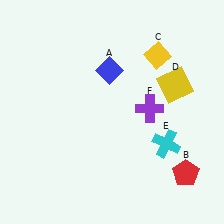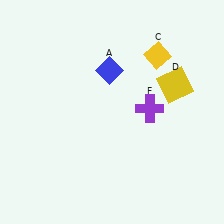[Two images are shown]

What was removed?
The cyan cross (E), the red pentagon (B) were removed in Image 2.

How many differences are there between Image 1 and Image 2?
There are 2 differences between the two images.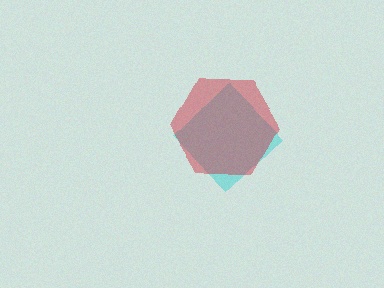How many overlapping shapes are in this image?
There are 2 overlapping shapes in the image.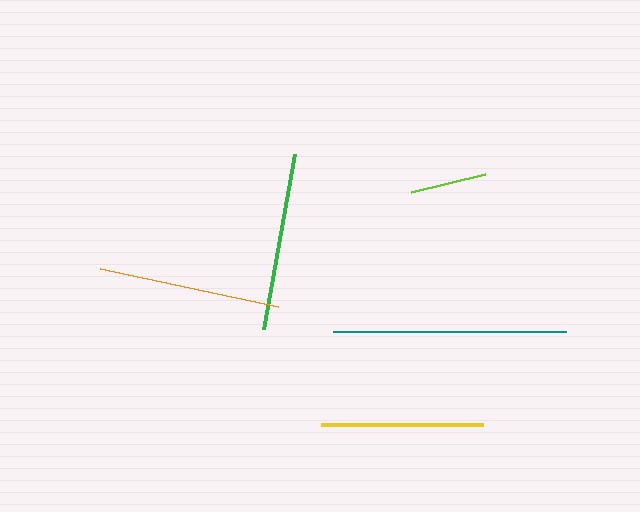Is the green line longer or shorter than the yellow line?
The green line is longer than the yellow line.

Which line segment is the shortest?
The lime line is the shortest at approximately 76 pixels.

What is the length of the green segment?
The green segment is approximately 177 pixels long.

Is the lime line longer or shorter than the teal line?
The teal line is longer than the lime line.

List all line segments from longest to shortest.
From longest to shortest: teal, orange, green, yellow, lime.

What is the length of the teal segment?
The teal segment is approximately 233 pixels long.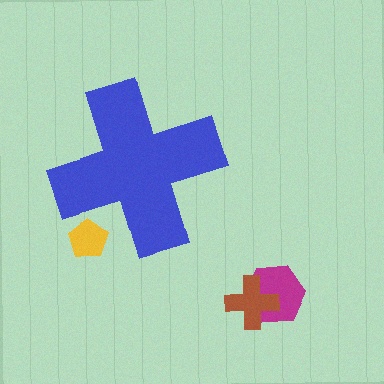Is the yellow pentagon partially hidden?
Yes, the yellow pentagon is partially hidden behind the blue cross.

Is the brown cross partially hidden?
No, the brown cross is fully visible.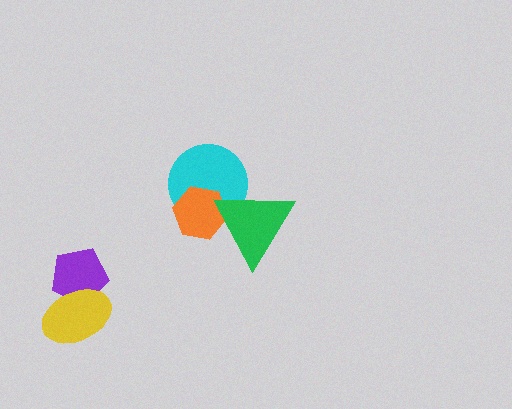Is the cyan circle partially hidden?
Yes, it is partially covered by another shape.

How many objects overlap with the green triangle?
2 objects overlap with the green triangle.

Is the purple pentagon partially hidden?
Yes, it is partially covered by another shape.